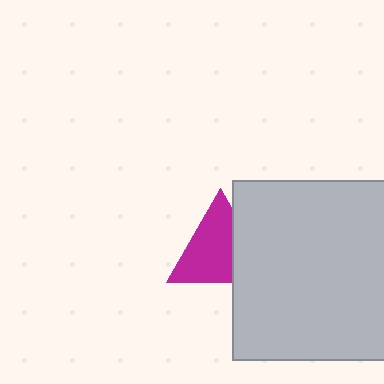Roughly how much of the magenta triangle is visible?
Most of it is visible (roughly 68%).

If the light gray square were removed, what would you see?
You would see the complete magenta triangle.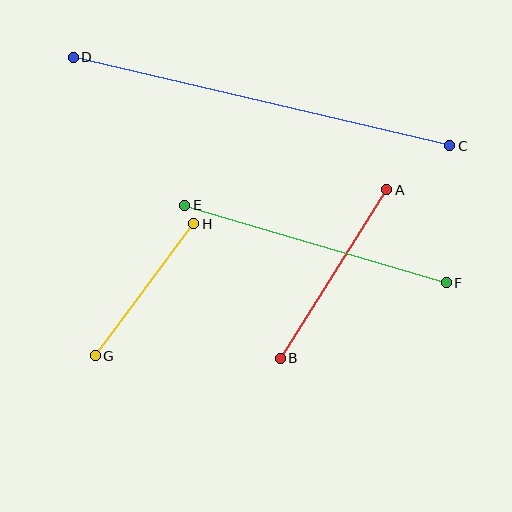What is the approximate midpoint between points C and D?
The midpoint is at approximately (261, 102) pixels.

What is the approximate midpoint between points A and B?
The midpoint is at approximately (333, 274) pixels.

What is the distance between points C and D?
The distance is approximately 386 pixels.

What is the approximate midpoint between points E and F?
The midpoint is at approximately (315, 244) pixels.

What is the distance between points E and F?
The distance is approximately 273 pixels.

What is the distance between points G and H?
The distance is approximately 165 pixels.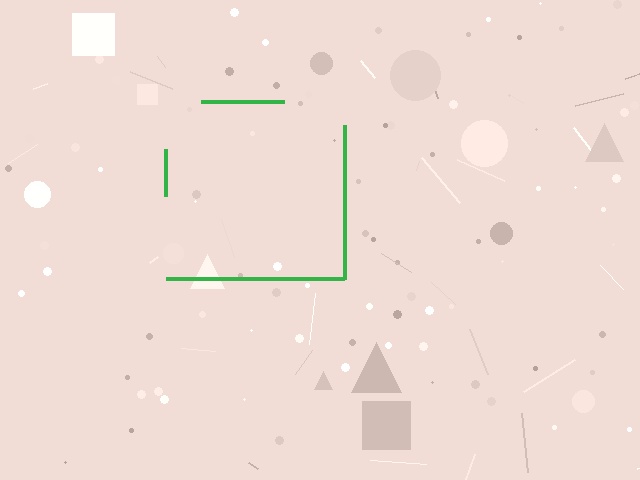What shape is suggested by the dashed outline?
The dashed outline suggests a square.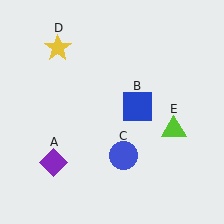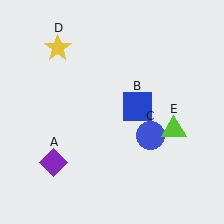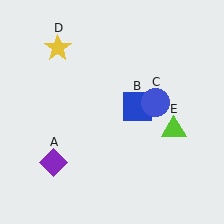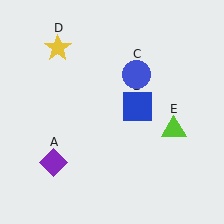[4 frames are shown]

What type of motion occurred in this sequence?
The blue circle (object C) rotated counterclockwise around the center of the scene.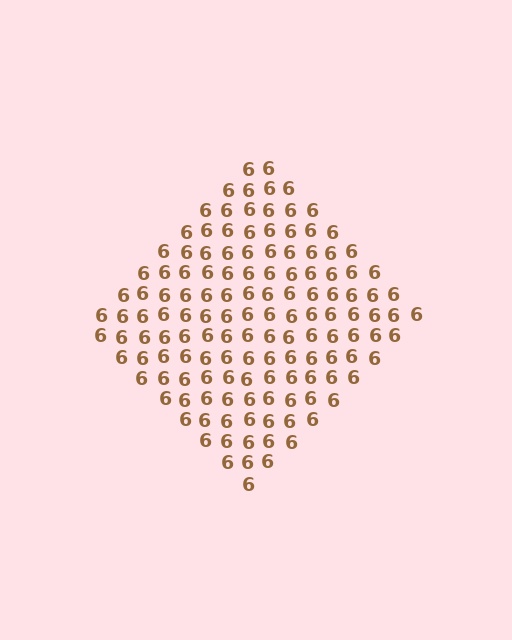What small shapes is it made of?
It is made of small digit 6's.